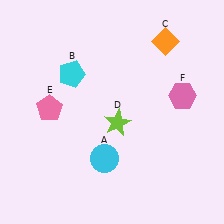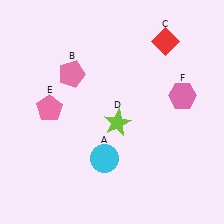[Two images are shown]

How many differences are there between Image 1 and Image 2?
There are 2 differences between the two images.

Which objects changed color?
B changed from cyan to pink. C changed from orange to red.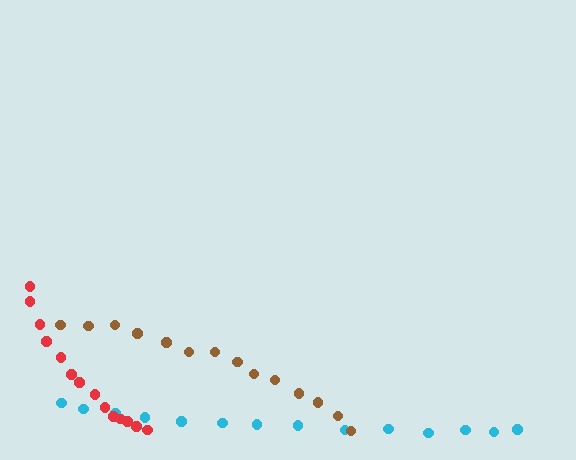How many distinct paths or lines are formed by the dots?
There are 3 distinct paths.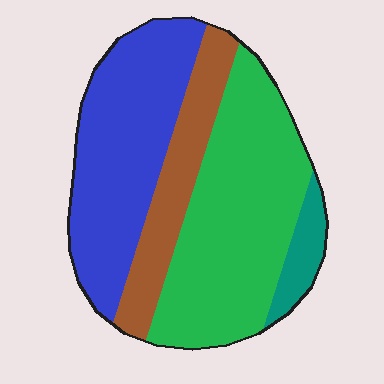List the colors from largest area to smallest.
From largest to smallest: green, blue, brown, teal.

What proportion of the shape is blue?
Blue covers 34% of the shape.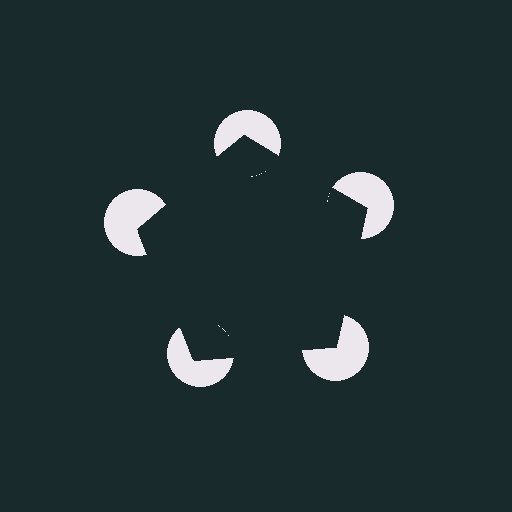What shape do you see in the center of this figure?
An illusory pentagon — its edges are inferred from the aligned wedge cuts in the pac-man discs, not physically drawn.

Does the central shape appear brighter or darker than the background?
It typically appears slightly darker than the background, even though no actual brightness change is drawn.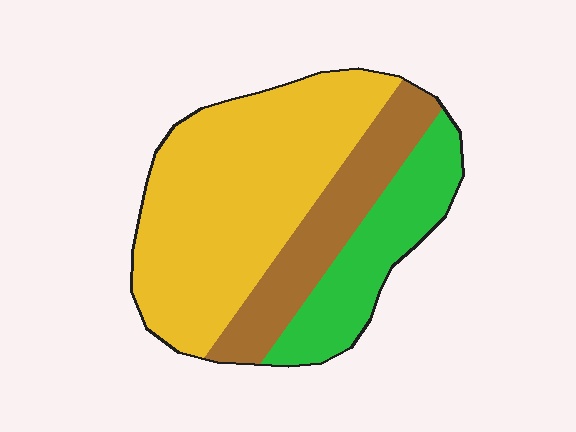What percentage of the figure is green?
Green takes up less than a quarter of the figure.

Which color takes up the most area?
Yellow, at roughly 55%.